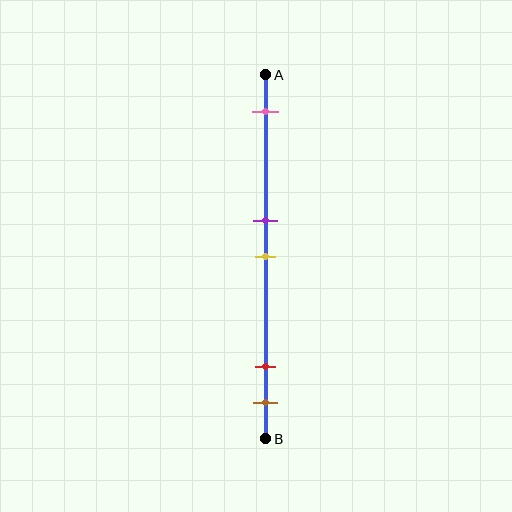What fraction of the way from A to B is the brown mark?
The brown mark is approximately 90% (0.9) of the way from A to B.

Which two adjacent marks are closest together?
The purple and yellow marks are the closest adjacent pair.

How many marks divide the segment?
There are 5 marks dividing the segment.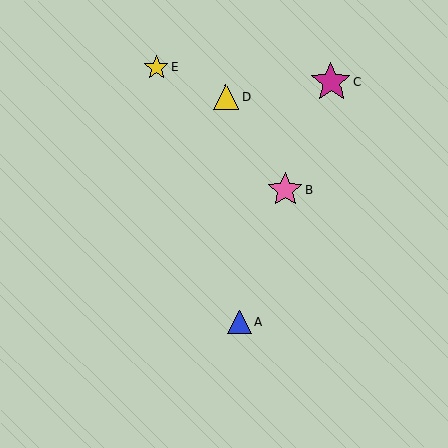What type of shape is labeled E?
Shape E is a yellow star.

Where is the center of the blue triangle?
The center of the blue triangle is at (239, 322).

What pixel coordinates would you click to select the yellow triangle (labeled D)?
Click at (226, 97) to select the yellow triangle D.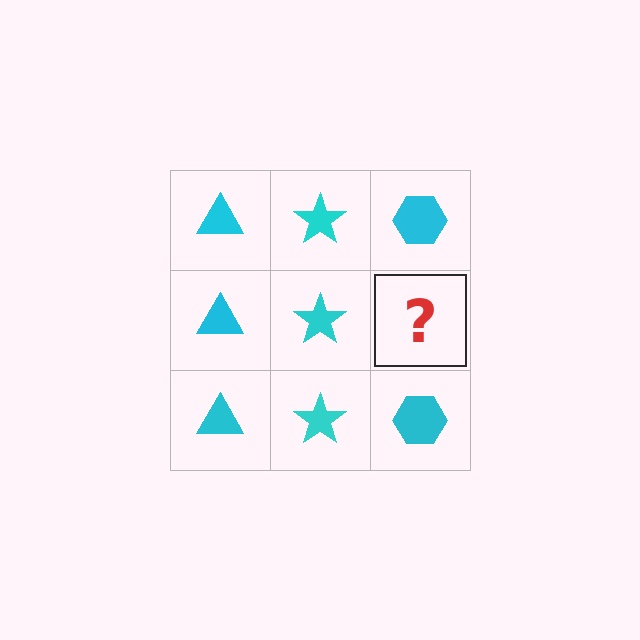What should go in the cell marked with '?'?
The missing cell should contain a cyan hexagon.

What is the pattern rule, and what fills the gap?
The rule is that each column has a consistent shape. The gap should be filled with a cyan hexagon.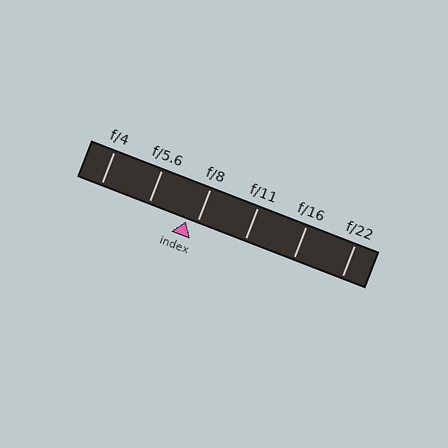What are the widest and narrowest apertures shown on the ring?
The widest aperture shown is f/4 and the narrowest is f/22.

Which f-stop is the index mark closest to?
The index mark is closest to f/8.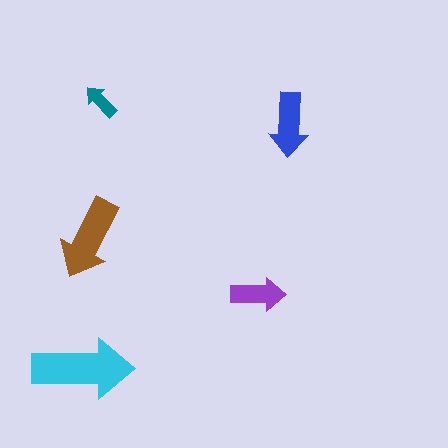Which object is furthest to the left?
The cyan arrow is leftmost.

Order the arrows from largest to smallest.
the cyan one, the brown one, the blue one, the purple one, the teal one.